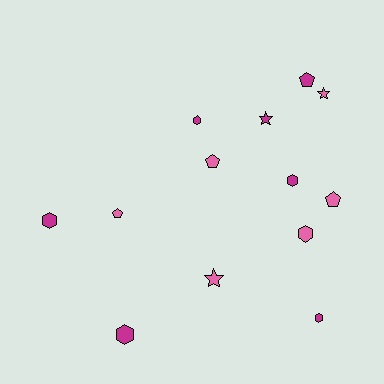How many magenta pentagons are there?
There is 1 magenta pentagon.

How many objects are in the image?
There are 13 objects.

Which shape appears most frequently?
Hexagon, with 6 objects.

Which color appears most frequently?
Magenta, with 7 objects.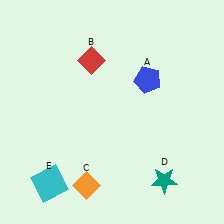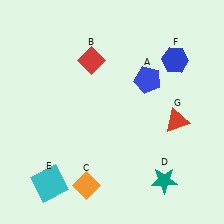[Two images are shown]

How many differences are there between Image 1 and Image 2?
There are 2 differences between the two images.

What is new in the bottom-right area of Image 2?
A red triangle (G) was added in the bottom-right area of Image 2.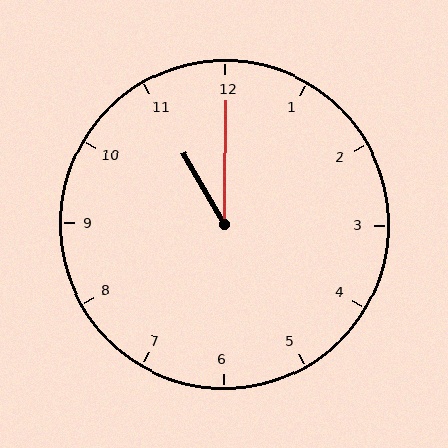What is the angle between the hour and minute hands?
Approximately 30 degrees.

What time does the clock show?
11:00.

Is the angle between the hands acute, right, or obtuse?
It is acute.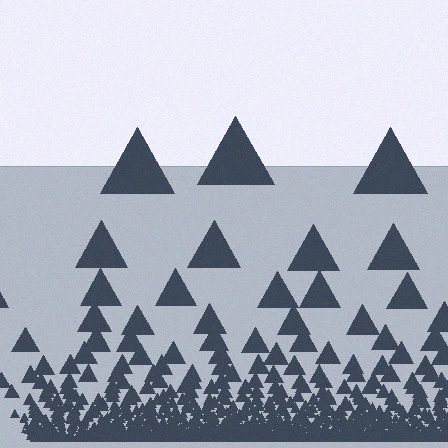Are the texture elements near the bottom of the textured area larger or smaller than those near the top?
Smaller. The gradient is inverted — elements near the bottom are smaller and denser.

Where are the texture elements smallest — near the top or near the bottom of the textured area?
Near the bottom.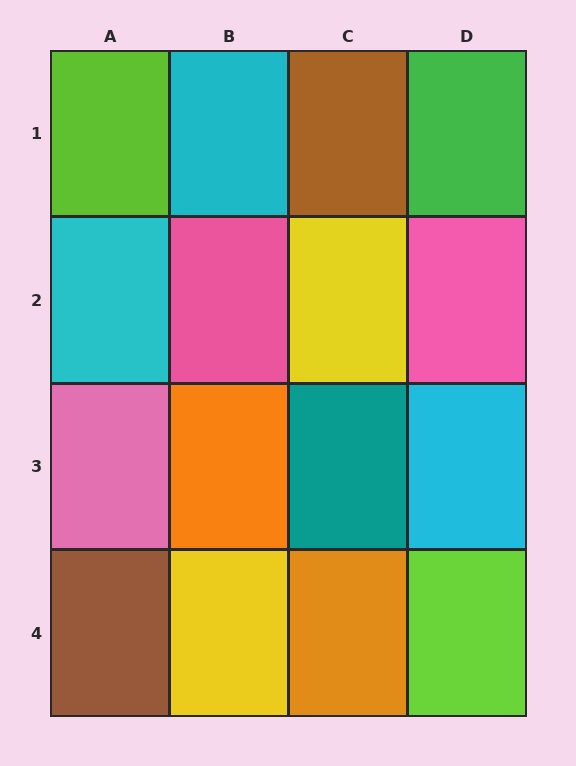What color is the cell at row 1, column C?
Brown.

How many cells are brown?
2 cells are brown.